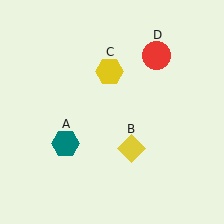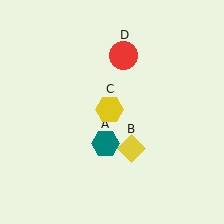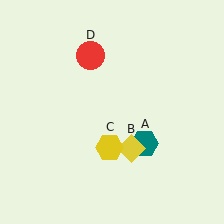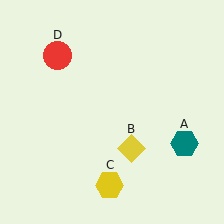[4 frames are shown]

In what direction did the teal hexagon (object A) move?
The teal hexagon (object A) moved right.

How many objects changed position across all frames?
3 objects changed position: teal hexagon (object A), yellow hexagon (object C), red circle (object D).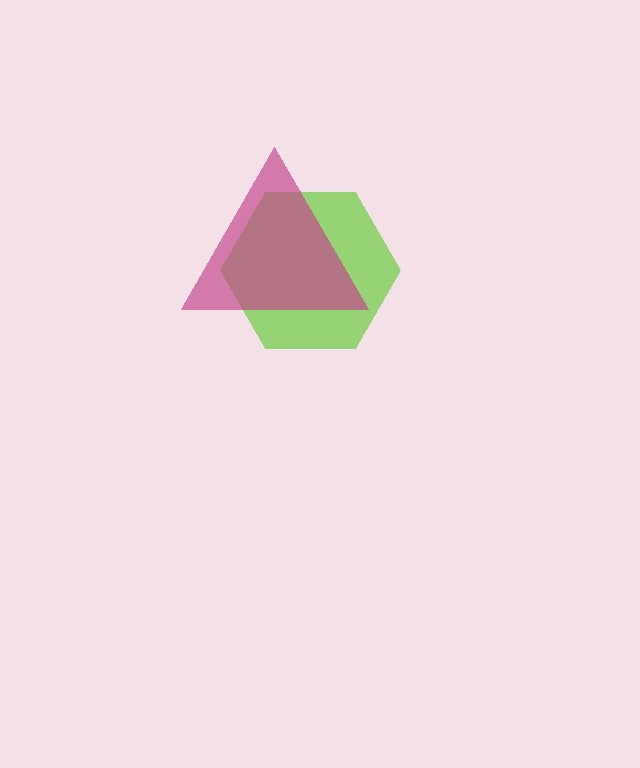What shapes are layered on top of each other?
The layered shapes are: a lime hexagon, a magenta triangle.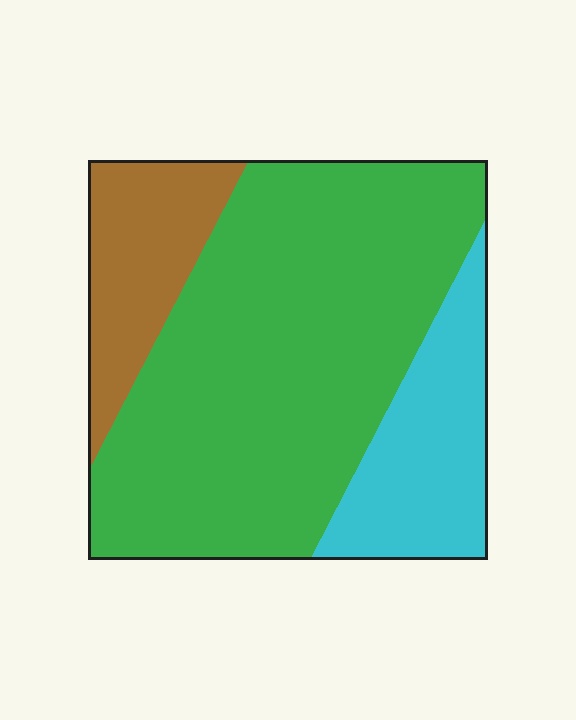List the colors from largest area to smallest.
From largest to smallest: green, cyan, brown.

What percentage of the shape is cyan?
Cyan takes up about one fifth (1/5) of the shape.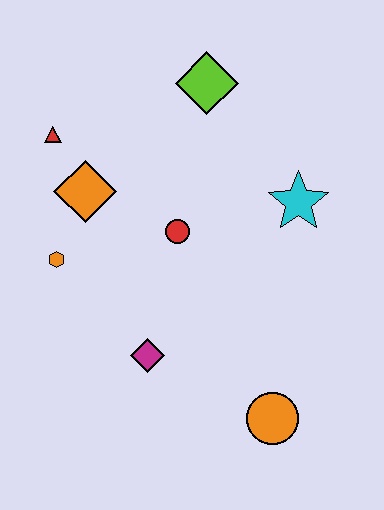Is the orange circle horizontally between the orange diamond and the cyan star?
Yes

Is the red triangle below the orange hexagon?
No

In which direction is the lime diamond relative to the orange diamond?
The lime diamond is to the right of the orange diamond.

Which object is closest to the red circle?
The orange diamond is closest to the red circle.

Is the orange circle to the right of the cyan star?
No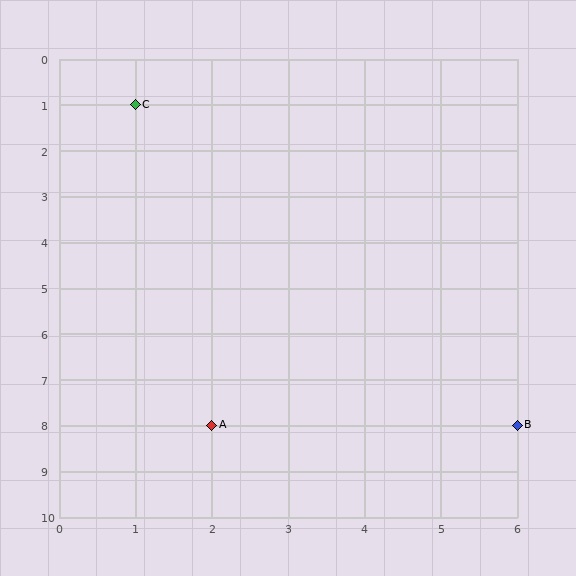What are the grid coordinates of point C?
Point C is at grid coordinates (1, 1).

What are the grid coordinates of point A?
Point A is at grid coordinates (2, 8).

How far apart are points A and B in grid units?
Points A and B are 4 columns apart.